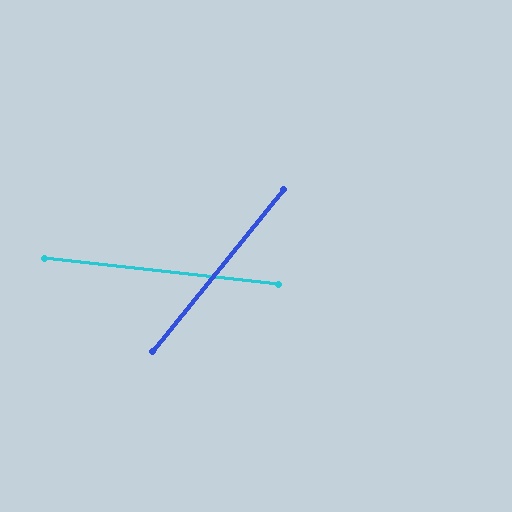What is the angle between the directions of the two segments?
Approximately 57 degrees.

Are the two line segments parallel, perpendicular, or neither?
Neither parallel nor perpendicular — they differ by about 57°.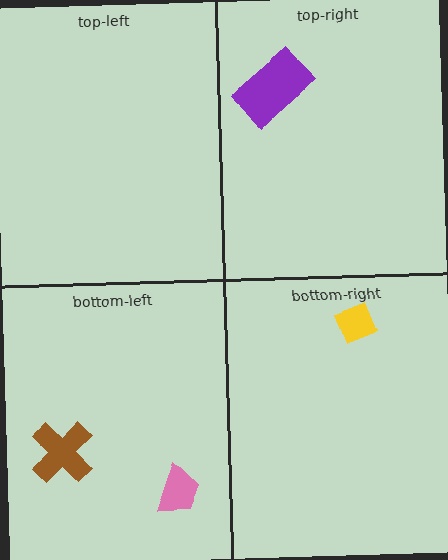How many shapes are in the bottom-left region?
2.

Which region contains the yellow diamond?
The bottom-right region.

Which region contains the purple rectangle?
The top-right region.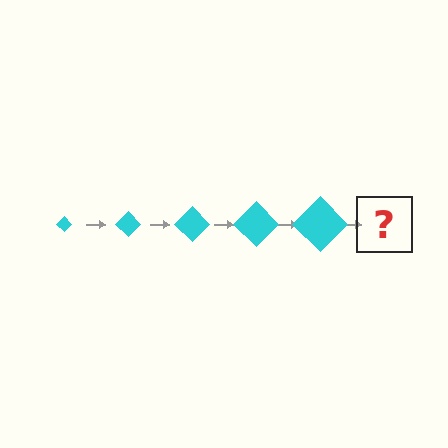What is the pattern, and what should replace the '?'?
The pattern is that the diamond gets progressively larger each step. The '?' should be a cyan diamond, larger than the previous one.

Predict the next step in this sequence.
The next step is a cyan diamond, larger than the previous one.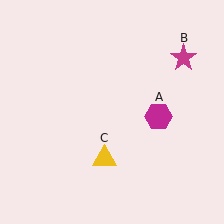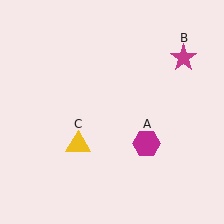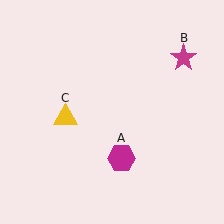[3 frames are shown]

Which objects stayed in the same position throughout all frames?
Magenta star (object B) remained stationary.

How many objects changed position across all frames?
2 objects changed position: magenta hexagon (object A), yellow triangle (object C).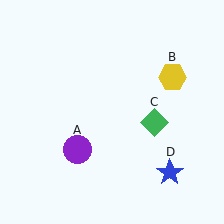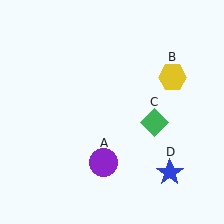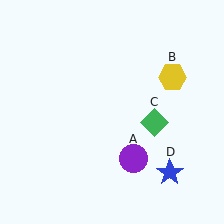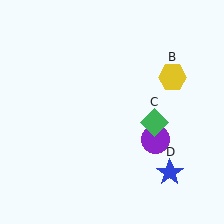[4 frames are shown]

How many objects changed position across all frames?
1 object changed position: purple circle (object A).